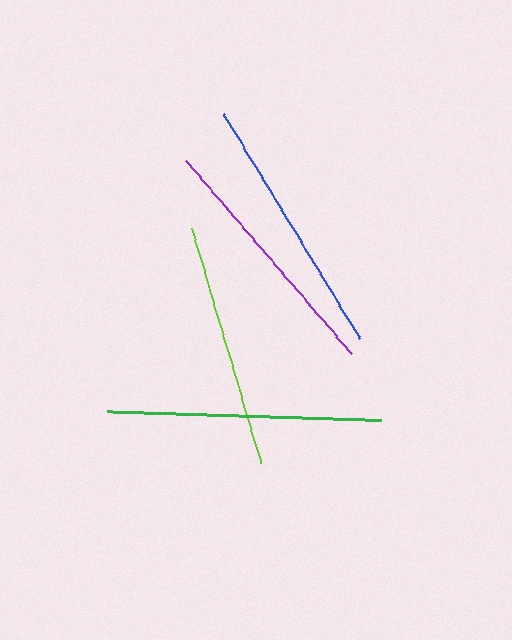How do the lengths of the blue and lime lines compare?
The blue and lime lines are approximately the same length.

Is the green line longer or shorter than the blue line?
The green line is longer than the blue line.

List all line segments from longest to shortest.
From longest to shortest: green, blue, purple, lime.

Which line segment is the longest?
The green line is the longest at approximately 273 pixels.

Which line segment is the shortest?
The lime line is the shortest at approximately 245 pixels.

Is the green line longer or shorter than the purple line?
The green line is longer than the purple line.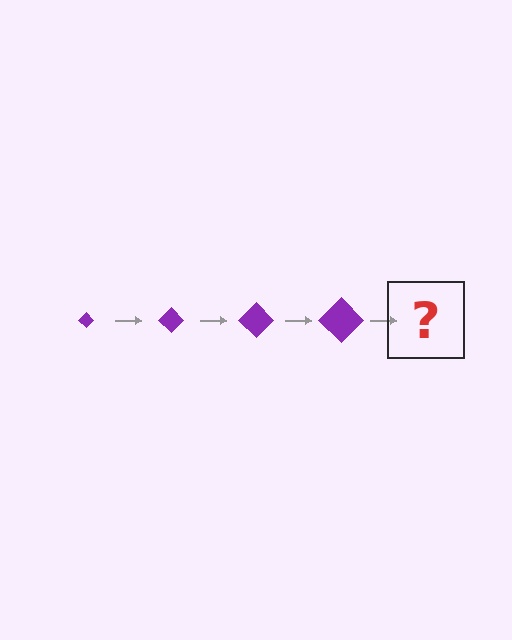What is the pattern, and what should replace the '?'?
The pattern is that the diamond gets progressively larger each step. The '?' should be a purple diamond, larger than the previous one.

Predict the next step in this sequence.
The next step is a purple diamond, larger than the previous one.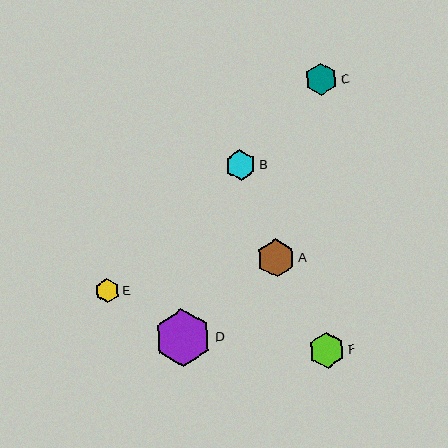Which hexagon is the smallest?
Hexagon E is the smallest with a size of approximately 24 pixels.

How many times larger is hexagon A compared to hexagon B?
Hexagon A is approximately 1.2 times the size of hexagon B.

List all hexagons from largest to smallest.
From largest to smallest: D, A, F, C, B, E.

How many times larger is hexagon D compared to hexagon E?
Hexagon D is approximately 2.4 times the size of hexagon E.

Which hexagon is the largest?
Hexagon D is the largest with a size of approximately 57 pixels.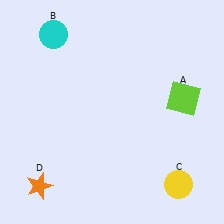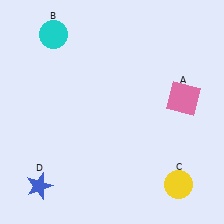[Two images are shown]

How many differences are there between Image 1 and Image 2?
There are 2 differences between the two images.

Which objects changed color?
A changed from lime to pink. D changed from orange to blue.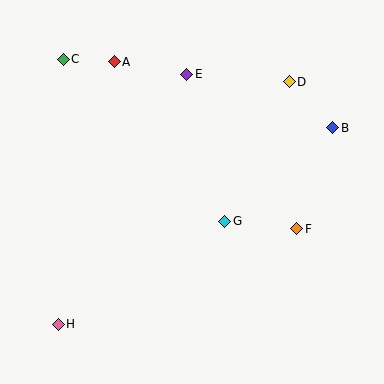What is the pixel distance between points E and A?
The distance between E and A is 73 pixels.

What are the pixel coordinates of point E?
Point E is at (187, 74).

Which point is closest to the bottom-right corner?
Point F is closest to the bottom-right corner.